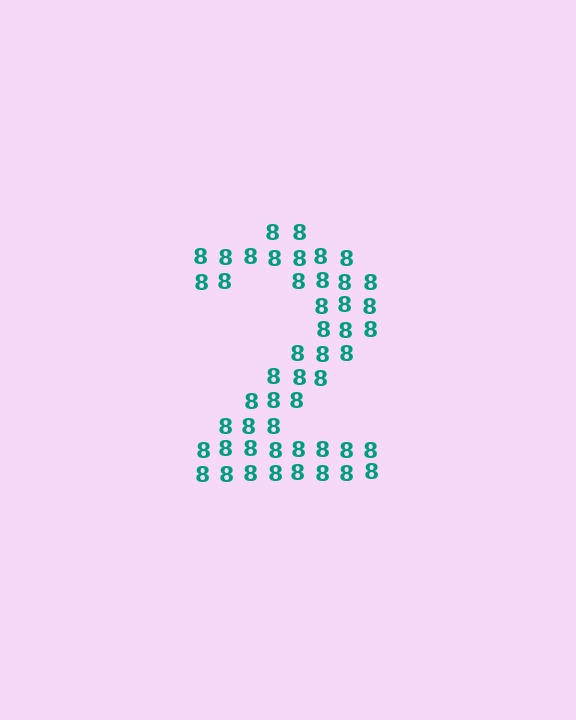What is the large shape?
The large shape is the digit 2.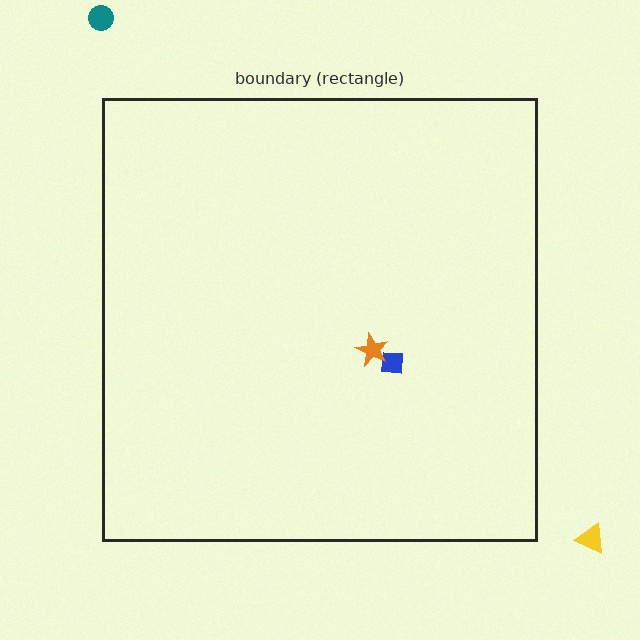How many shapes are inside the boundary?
2 inside, 2 outside.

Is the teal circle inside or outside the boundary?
Outside.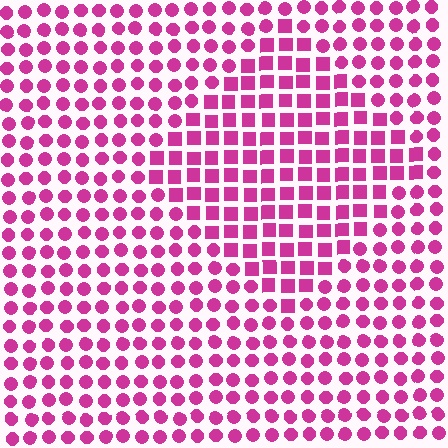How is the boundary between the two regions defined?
The boundary is defined by a change in element shape: squares inside vs. circles outside. All elements share the same color and spacing.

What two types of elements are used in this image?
The image uses squares inside the diamond region and circles outside it.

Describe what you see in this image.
The image is filled with small magenta elements arranged in a uniform grid. A diamond-shaped region contains squares, while the surrounding area contains circles. The boundary is defined purely by the change in element shape.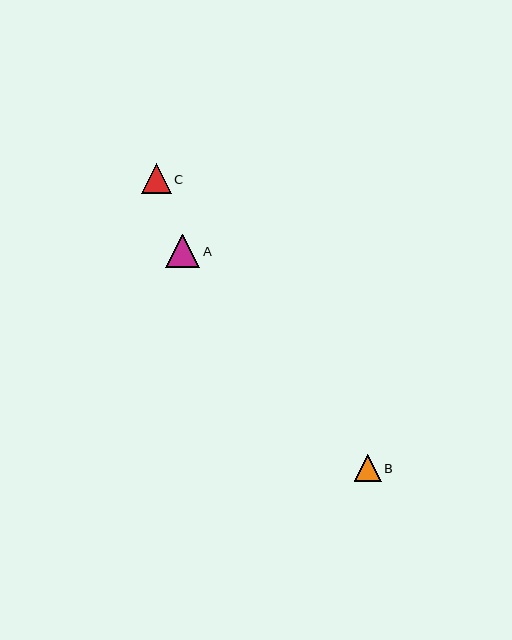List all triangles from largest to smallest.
From largest to smallest: A, C, B.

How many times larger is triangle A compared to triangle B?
Triangle A is approximately 1.3 times the size of triangle B.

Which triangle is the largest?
Triangle A is the largest with a size of approximately 34 pixels.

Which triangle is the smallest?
Triangle B is the smallest with a size of approximately 27 pixels.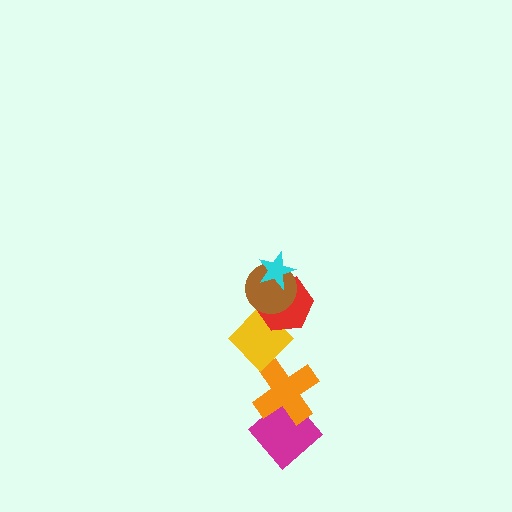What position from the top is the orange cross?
The orange cross is 5th from the top.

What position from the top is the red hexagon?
The red hexagon is 3rd from the top.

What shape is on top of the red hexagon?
The brown circle is on top of the red hexagon.